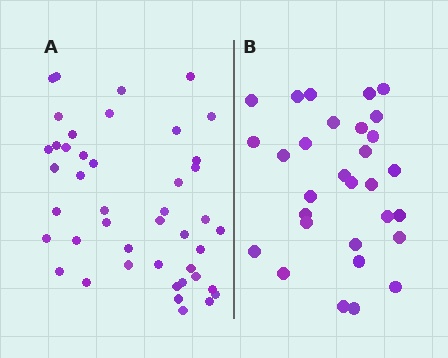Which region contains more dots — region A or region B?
Region A (the left region) has more dots.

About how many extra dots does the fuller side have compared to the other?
Region A has approximately 15 more dots than region B.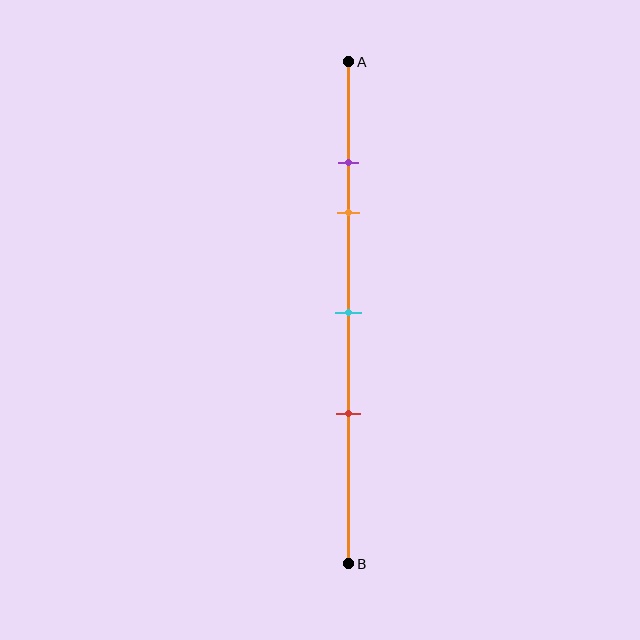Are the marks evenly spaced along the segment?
No, the marks are not evenly spaced.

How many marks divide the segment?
There are 4 marks dividing the segment.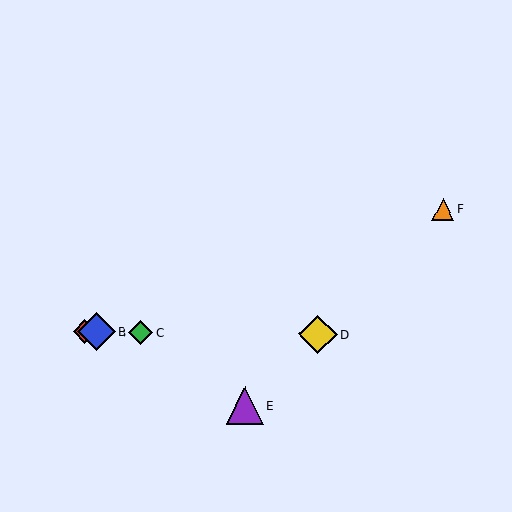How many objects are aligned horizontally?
4 objects (A, B, C, D) are aligned horizontally.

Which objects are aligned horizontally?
Objects A, B, C, D are aligned horizontally.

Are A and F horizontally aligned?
No, A is at y≈332 and F is at y≈209.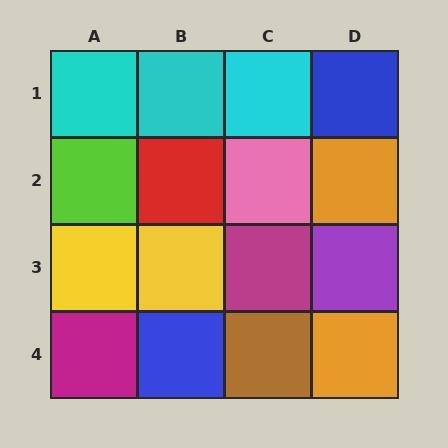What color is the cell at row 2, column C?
Pink.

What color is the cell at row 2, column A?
Lime.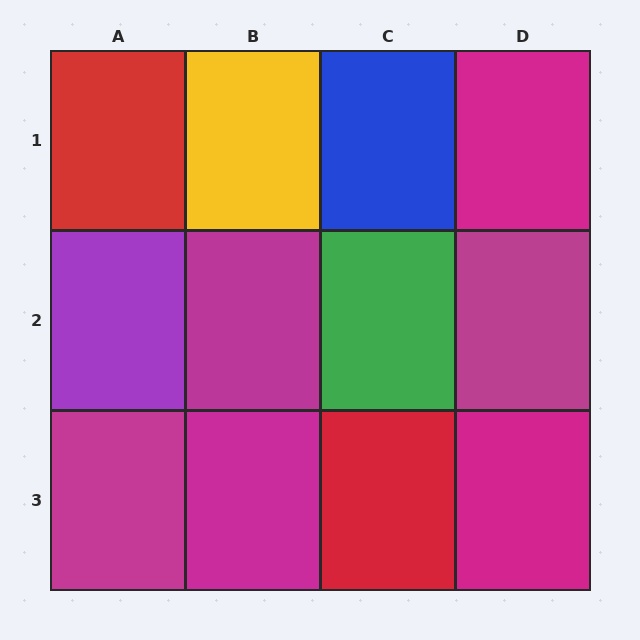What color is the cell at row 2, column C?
Green.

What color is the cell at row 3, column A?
Magenta.